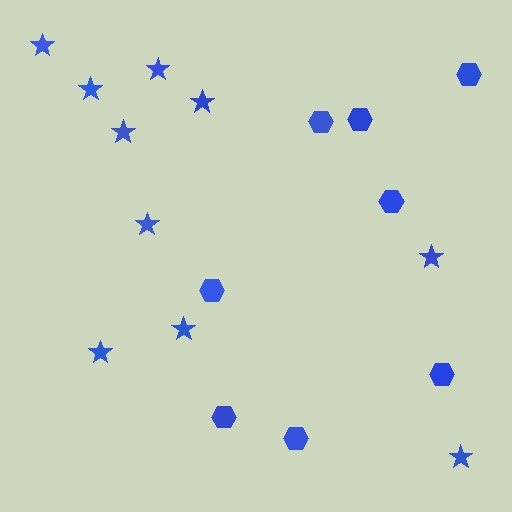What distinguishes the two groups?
There are 2 groups: one group of hexagons (8) and one group of stars (10).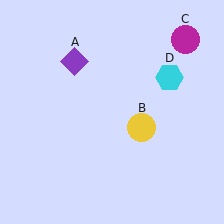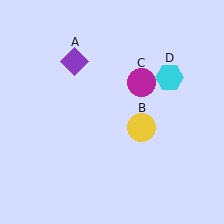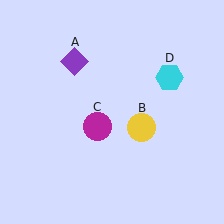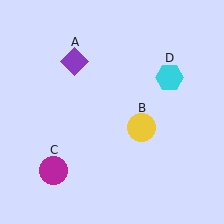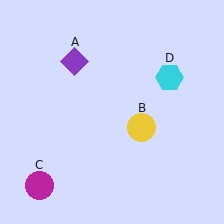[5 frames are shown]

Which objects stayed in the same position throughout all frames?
Purple diamond (object A) and yellow circle (object B) and cyan hexagon (object D) remained stationary.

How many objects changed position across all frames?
1 object changed position: magenta circle (object C).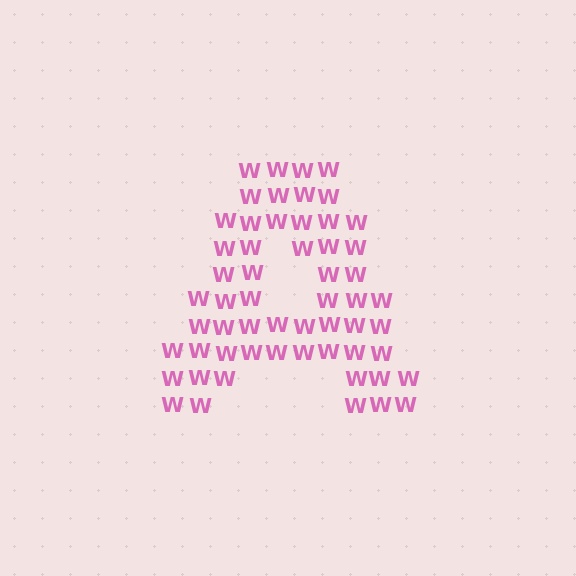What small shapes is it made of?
It is made of small letter W's.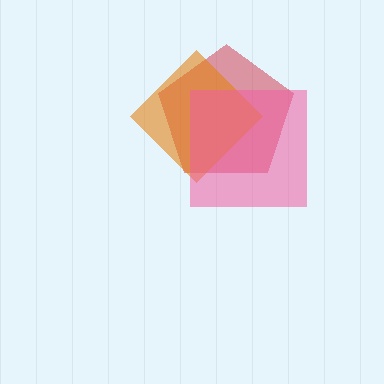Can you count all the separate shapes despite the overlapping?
Yes, there are 3 separate shapes.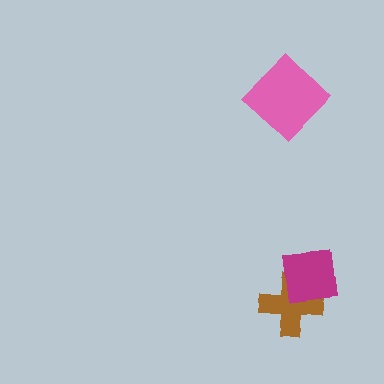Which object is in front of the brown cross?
The magenta square is in front of the brown cross.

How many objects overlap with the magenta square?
1 object overlaps with the magenta square.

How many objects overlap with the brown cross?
1 object overlaps with the brown cross.